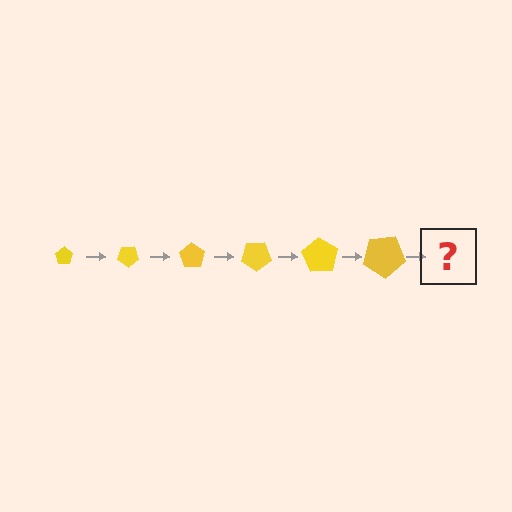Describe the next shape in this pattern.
It should be a pentagon, larger than the previous one and rotated 210 degrees from the start.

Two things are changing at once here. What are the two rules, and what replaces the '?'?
The two rules are that the pentagon grows larger each step and it rotates 35 degrees each step. The '?' should be a pentagon, larger than the previous one and rotated 210 degrees from the start.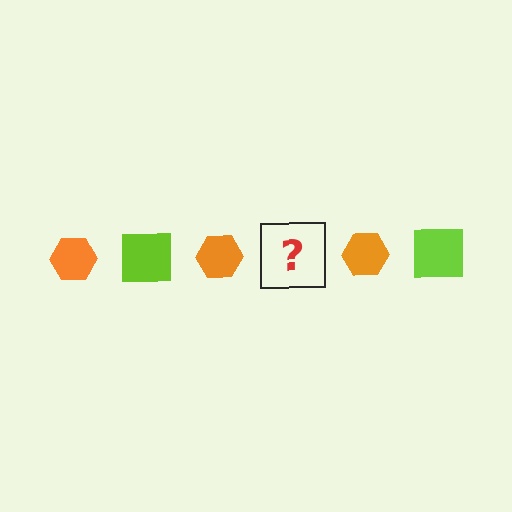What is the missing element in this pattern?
The missing element is a lime square.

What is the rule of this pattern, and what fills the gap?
The rule is that the pattern alternates between orange hexagon and lime square. The gap should be filled with a lime square.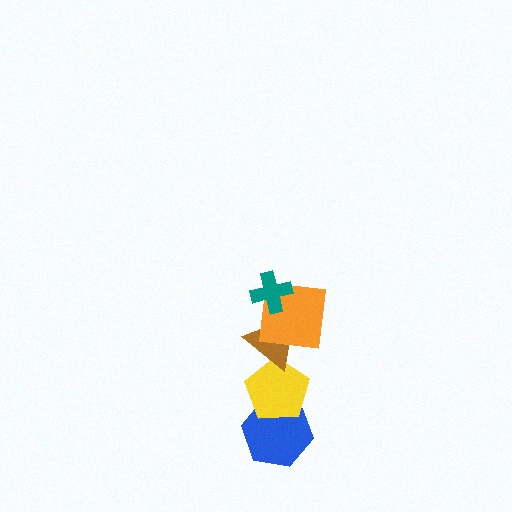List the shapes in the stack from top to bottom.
From top to bottom: the teal cross, the orange square, the brown triangle, the yellow pentagon, the blue hexagon.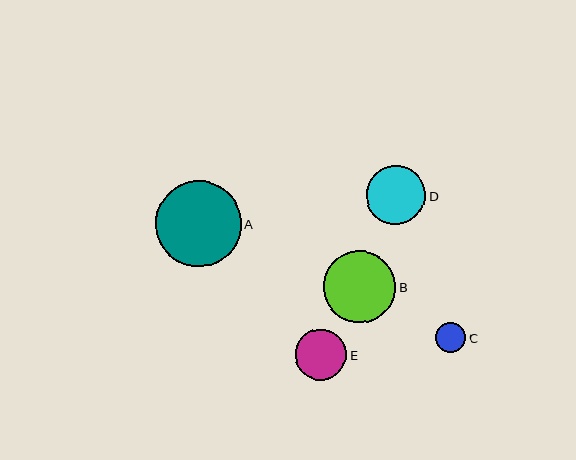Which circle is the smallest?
Circle C is the smallest with a size of approximately 30 pixels.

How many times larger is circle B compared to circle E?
Circle B is approximately 1.4 times the size of circle E.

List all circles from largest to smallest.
From largest to smallest: A, B, D, E, C.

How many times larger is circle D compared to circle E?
Circle D is approximately 1.2 times the size of circle E.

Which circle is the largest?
Circle A is the largest with a size of approximately 86 pixels.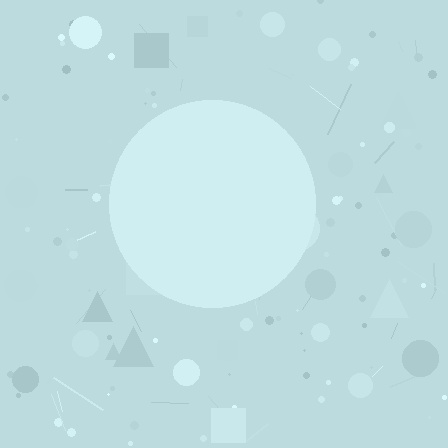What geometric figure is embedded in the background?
A circle is embedded in the background.